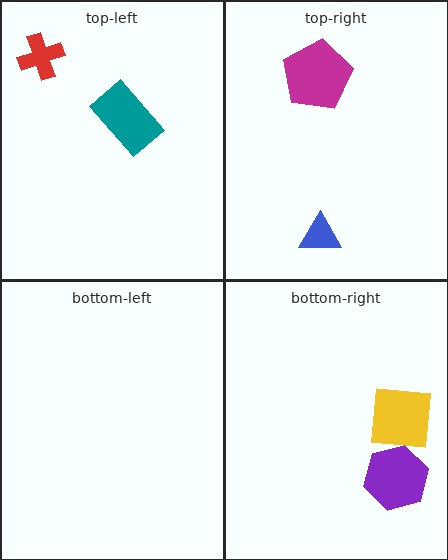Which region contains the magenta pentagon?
The top-right region.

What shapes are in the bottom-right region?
The yellow square, the purple hexagon.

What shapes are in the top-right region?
The blue triangle, the magenta pentagon.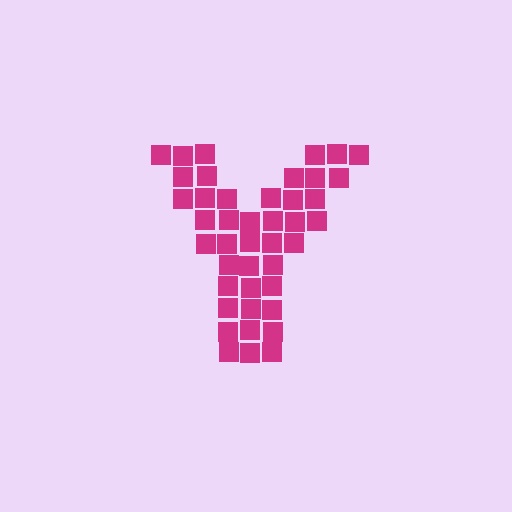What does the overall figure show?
The overall figure shows the letter Y.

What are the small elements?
The small elements are squares.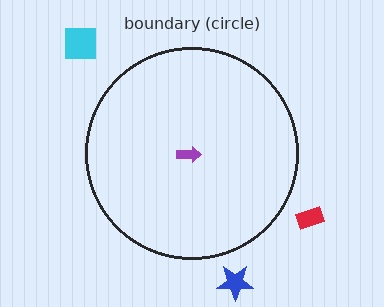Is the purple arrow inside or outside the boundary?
Inside.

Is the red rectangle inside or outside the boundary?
Outside.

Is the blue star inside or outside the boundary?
Outside.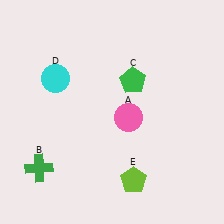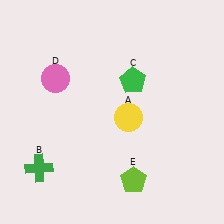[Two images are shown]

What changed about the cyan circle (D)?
In Image 1, D is cyan. In Image 2, it changed to pink.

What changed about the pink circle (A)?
In Image 1, A is pink. In Image 2, it changed to yellow.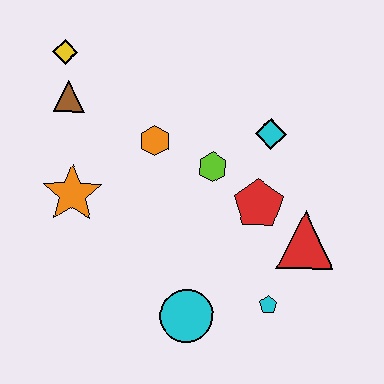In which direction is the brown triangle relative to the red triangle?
The brown triangle is to the left of the red triangle.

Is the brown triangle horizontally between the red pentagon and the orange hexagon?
No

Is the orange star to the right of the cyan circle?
No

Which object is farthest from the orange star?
The red triangle is farthest from the orange star.